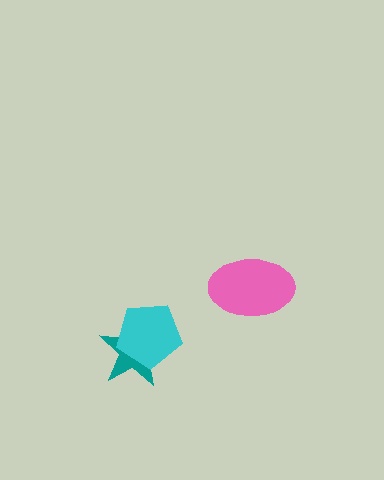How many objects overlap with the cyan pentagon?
1 object overlaps with the cyan pentagon.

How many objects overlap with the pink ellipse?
0 objects overlap with the pink ellipse.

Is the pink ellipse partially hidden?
No, no other shape covers it.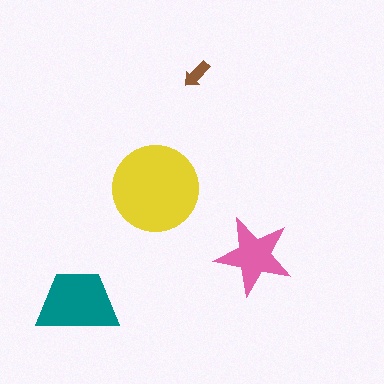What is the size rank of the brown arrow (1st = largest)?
4th.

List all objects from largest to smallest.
The yellow circle, the teal trapezoid, the pink star, the brown arrow.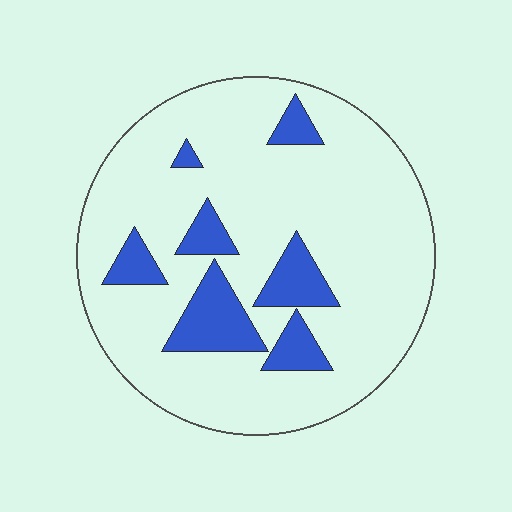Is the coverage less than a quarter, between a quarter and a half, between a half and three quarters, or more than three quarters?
Less than a quarter.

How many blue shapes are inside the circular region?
7.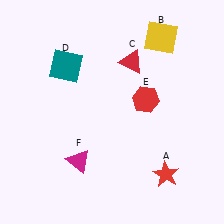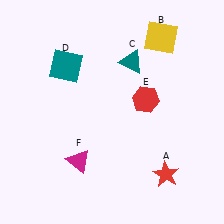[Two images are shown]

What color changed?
The triangle (C) changed from red in Image 1 to teal in Image 2.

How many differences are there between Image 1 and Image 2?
There is 1 difference between the two images.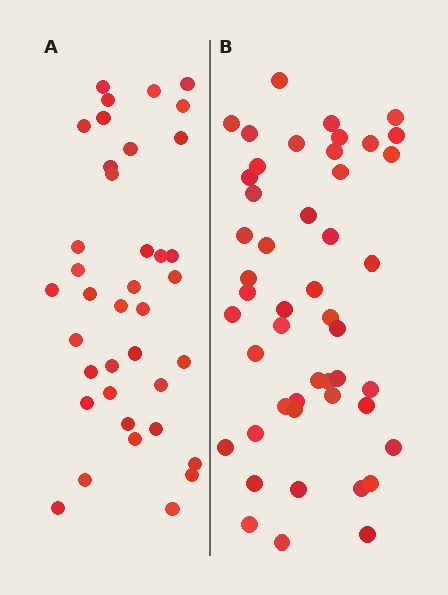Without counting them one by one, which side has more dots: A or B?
Region B (the right region) has more dots.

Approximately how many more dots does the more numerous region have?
Region B has roughly 10 or so more dots than region A.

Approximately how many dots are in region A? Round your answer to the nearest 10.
About 40 dots. (The exact count is 38, which rounds to 40.)